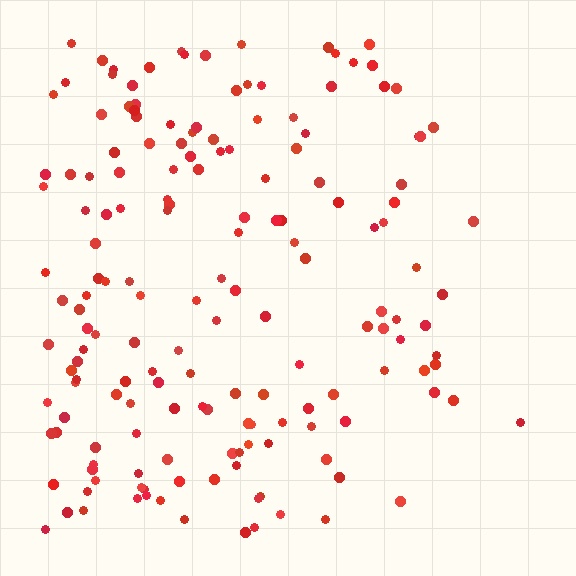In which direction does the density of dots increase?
From right to left, with the left side densest.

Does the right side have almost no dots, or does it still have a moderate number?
Still a moderate number, just noticeably fewer than the left.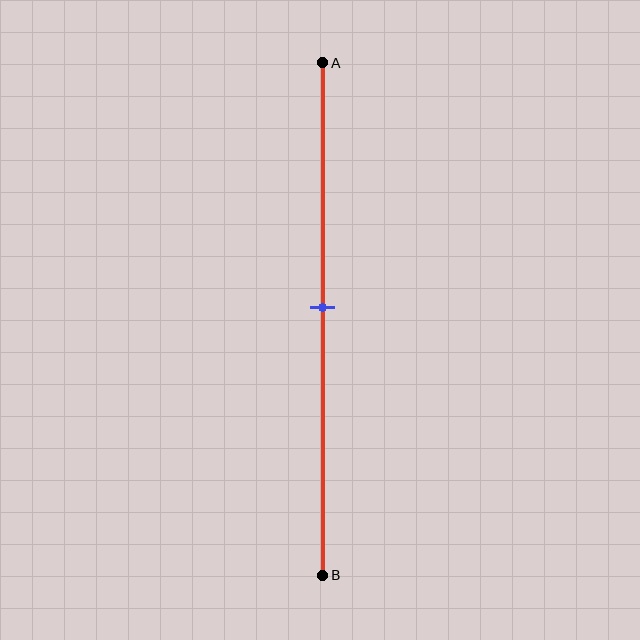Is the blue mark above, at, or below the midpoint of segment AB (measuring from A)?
The blue mark is approximately at the midpoint of segment AB.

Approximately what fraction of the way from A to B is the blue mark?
The blue mark is approximately 50% of the way from A to B.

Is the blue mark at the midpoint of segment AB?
Yes, the mark is approximately at the midpoint.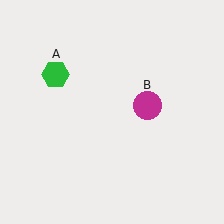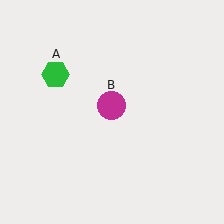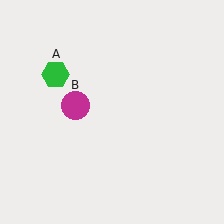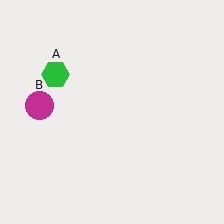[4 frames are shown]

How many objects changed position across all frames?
1 object changed position: magenta circle (object B).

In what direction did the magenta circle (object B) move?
The magenta circle (object B) moved left.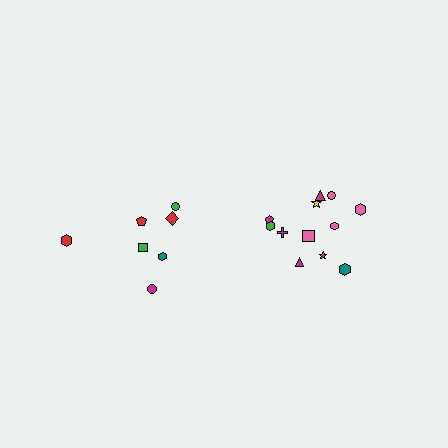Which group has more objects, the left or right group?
The right group.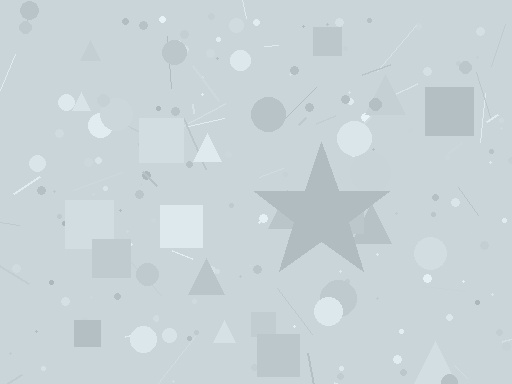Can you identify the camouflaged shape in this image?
The camouflaged shape is a star.